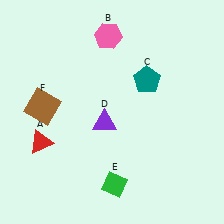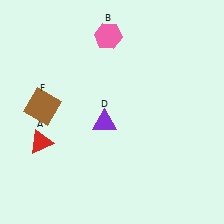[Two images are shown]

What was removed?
The green diamond (E), the teal pentagon (C) were removed in Image 2.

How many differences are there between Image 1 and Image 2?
There are 2 differences between the two images.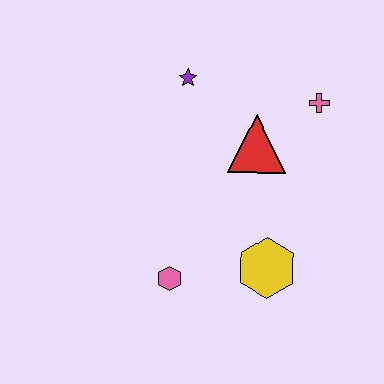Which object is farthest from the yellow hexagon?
The purple star is farthest from the yellow hexagon.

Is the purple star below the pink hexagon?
No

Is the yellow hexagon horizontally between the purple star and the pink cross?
Yes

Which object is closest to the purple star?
The red triangle is closest to the purple star.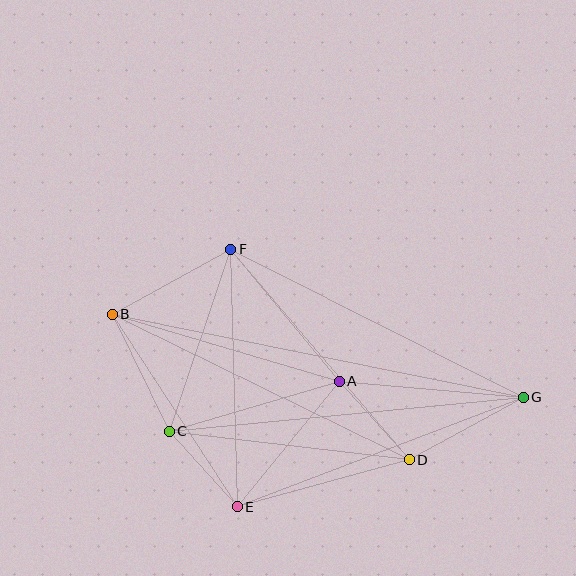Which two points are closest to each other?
Points C and E are closest to each other.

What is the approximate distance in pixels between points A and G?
The distance between A and G is approximately 185 pixels.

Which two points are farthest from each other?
Points B and G are farthest from each other.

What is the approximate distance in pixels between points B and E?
The distance between B and E is approximately 230 pixels.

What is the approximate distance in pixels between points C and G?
The distance between C and G is approximately 356 pixels.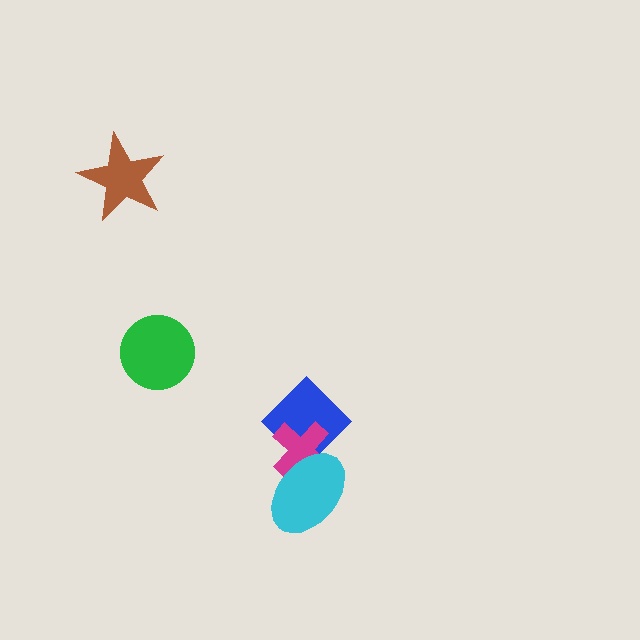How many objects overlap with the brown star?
0 objects overlap with the brown star.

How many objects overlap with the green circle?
0 objects overlap with the green circle.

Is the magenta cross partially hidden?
Yes, it is partially covered by another shape.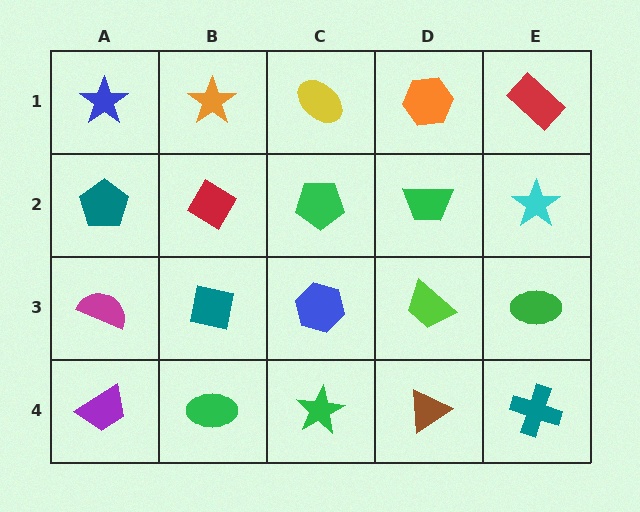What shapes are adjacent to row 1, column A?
A teal pentagon (row 2, column A), an orange star (row 1, column B).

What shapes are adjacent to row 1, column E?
A cyan star (row 2, column E), an orange hexagon (row 1, column D).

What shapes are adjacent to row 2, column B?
An orange star (row 1, column B), a teal square (row 3, column B), a teal pentagon (row 2, column A), a green pentagon (row 2, column C).